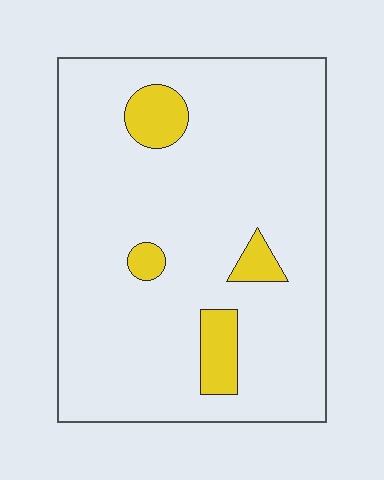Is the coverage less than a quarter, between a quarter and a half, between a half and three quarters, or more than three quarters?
Less than a quarter.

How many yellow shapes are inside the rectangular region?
4.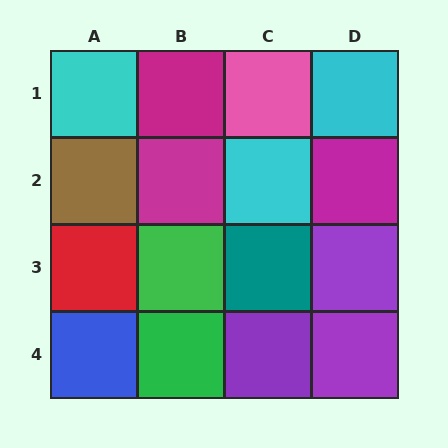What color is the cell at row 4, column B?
Green.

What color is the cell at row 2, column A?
Brown.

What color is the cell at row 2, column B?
Magenta.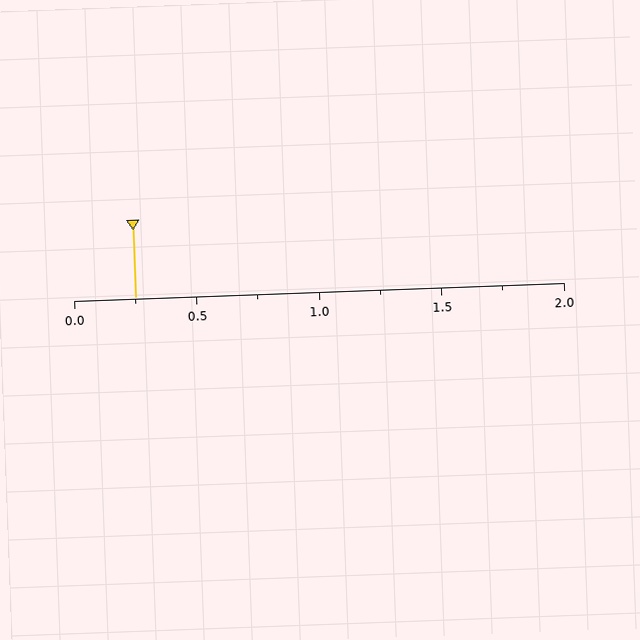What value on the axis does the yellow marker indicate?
The marker indicates approximately 0.25.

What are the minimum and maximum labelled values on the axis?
The axis runs from 0.0 to 2.0.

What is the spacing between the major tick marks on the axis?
The major ticks are spaced 0.5 apart.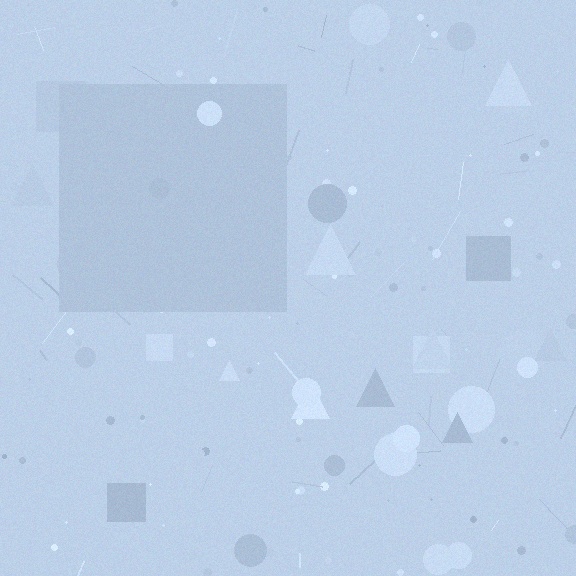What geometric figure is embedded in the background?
A square is embedded in the background.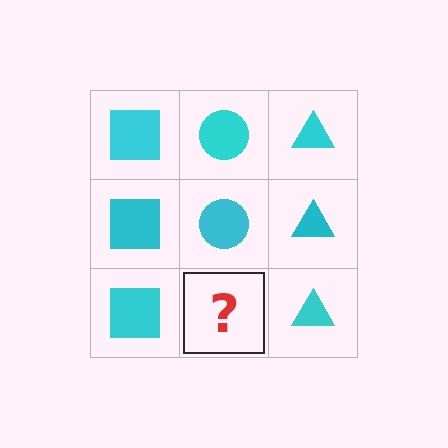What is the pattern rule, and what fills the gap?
The rule is that each column has a consistent shape. The gap should be filled with a cyan circle.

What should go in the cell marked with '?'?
The missing cell should contain a cyan circle.